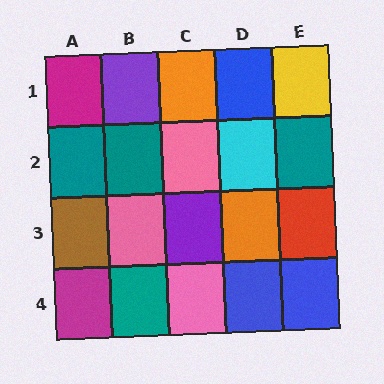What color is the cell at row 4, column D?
Blue.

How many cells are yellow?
1 cell is yellow.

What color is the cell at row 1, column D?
Blue.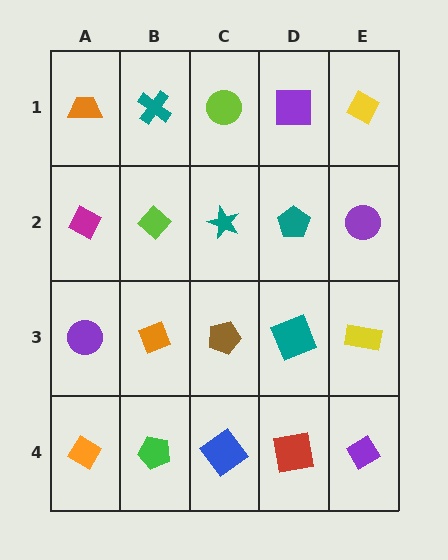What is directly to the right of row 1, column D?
A yellow diamond.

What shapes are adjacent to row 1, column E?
A purple circle (row 2, column E), a purple square (row 1, column D).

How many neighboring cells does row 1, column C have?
3.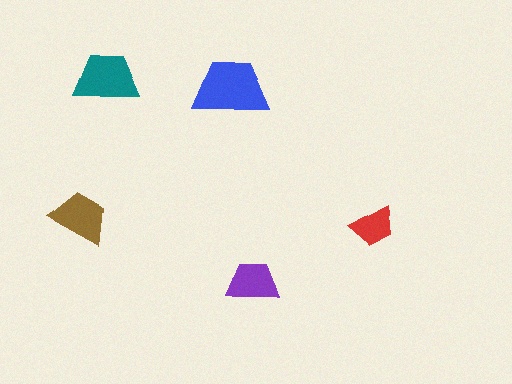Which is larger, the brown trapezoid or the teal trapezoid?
The teal one.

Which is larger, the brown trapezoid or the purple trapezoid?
The brown one.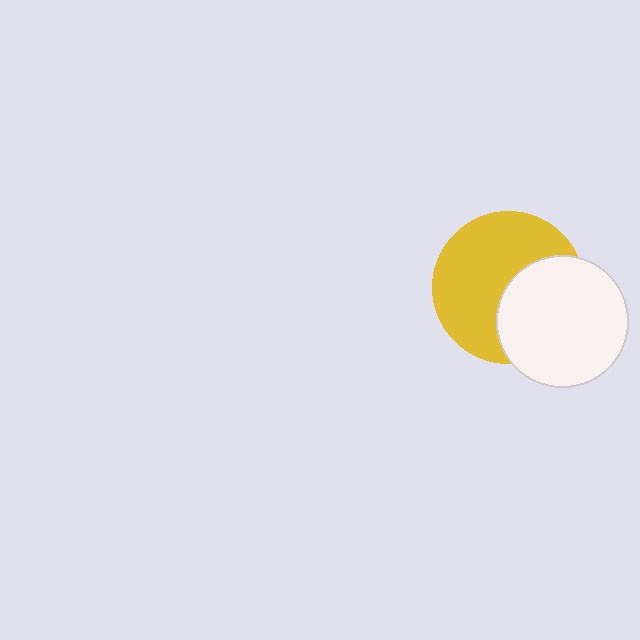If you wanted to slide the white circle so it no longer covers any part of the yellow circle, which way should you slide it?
Slide it right — that is the most direct way to separate the two shapes.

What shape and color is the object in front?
The object in front is a white circle.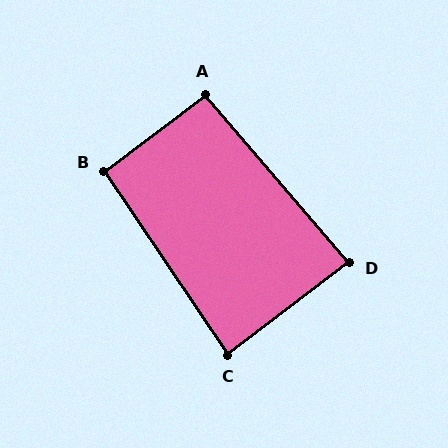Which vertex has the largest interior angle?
B, at approximately 93 degrees.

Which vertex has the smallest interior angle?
D, at approximately 87 degrees.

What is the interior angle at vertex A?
Approximately 93 degrees (approximately right).